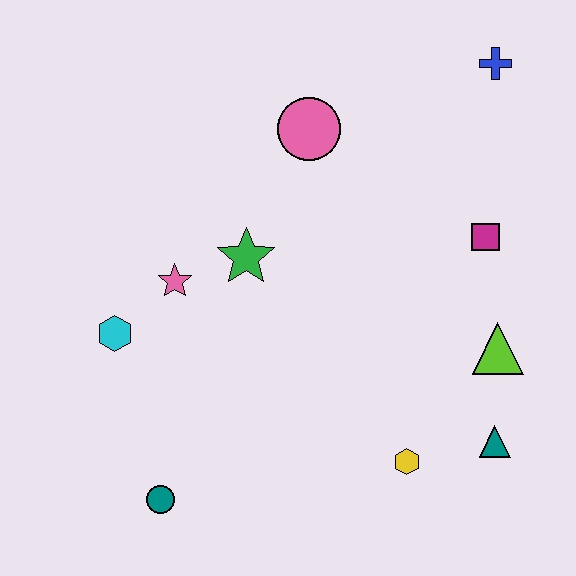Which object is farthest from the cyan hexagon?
The blue cross is farthest from the cyan hexagon.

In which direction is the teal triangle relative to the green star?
The teal triangle is to the right of the green star.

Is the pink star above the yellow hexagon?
Yes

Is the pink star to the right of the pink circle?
No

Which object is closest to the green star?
The pink star is closest to the green star.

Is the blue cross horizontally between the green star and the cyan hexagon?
No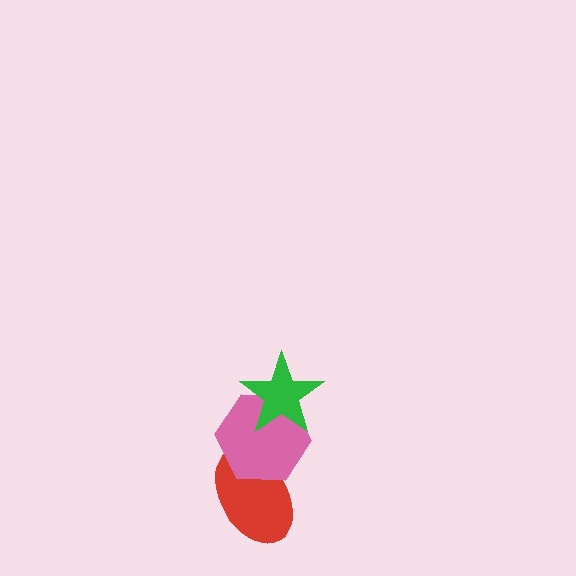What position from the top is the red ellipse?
The red ellipse is 3rd from the top.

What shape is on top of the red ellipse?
The pink hexagon is on top of the red ellipse.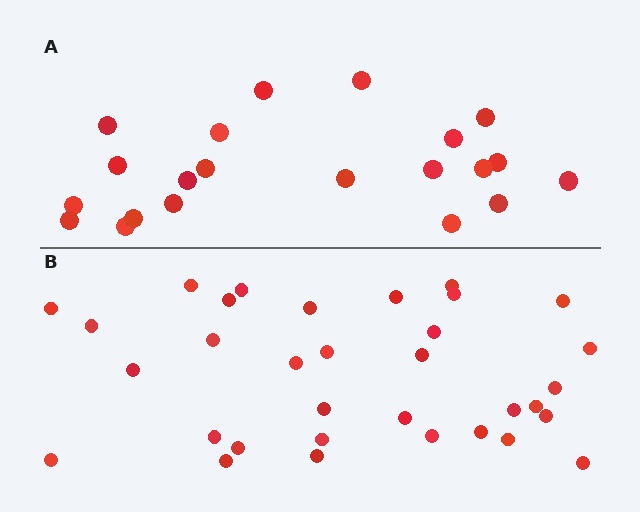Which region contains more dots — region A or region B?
Region B (the bottom region) has more dots.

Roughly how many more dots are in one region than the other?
Region B has roughly 12 or so more dots than region A.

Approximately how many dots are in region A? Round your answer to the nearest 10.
About 20 dots. (The exact count is 21, which rounds to 20.)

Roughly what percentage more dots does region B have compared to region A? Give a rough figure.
About 55% more.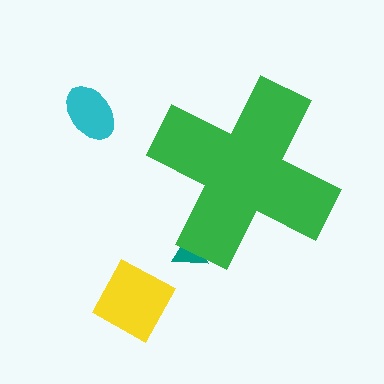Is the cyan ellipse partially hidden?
No, the cyan ellipse is fully visible.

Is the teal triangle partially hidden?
Yes, the teal triangle is partially hidden behind the green cross.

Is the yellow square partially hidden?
No, the yellow square is fully visible.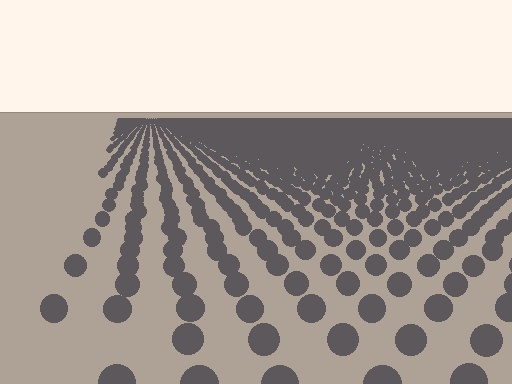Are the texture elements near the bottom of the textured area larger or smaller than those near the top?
Larger. Near the bottom, elements are closer to the viewer and appear at a bigger on-screen size.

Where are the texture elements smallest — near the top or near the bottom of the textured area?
Near the top.